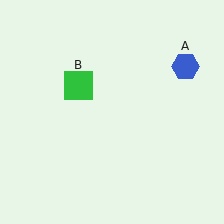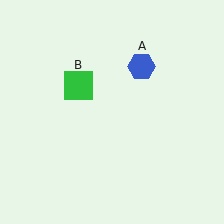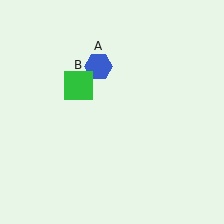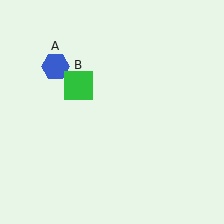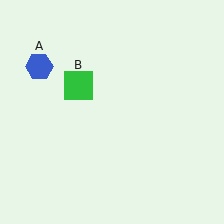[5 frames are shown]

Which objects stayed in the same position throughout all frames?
Green square (object B) remained stationary.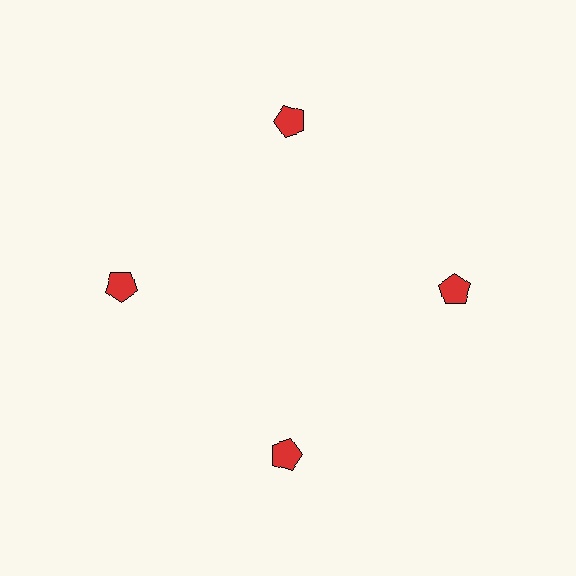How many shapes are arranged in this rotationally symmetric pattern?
There are 4 shapes, arranged in 4 groups of 1.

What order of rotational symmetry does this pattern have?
This pattern has 4-fold rotational symmetry.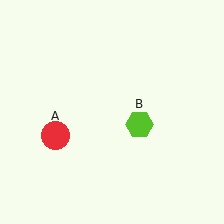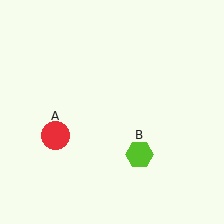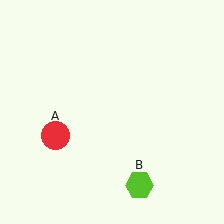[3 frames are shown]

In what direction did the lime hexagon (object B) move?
The lime hexagon (object B) moved down.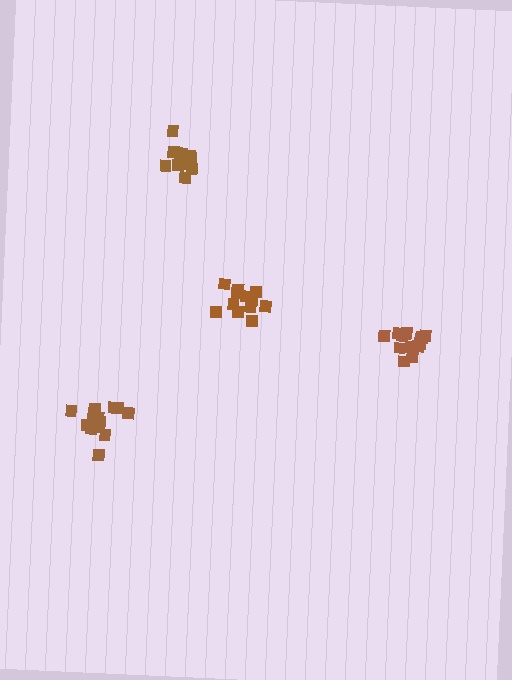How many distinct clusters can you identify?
There are 4 distinct clusters.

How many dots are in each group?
Group 1: 15 dots, Group 2: 10 dots, Group 3: 12 dots, Group 4: 15 dots (52 total).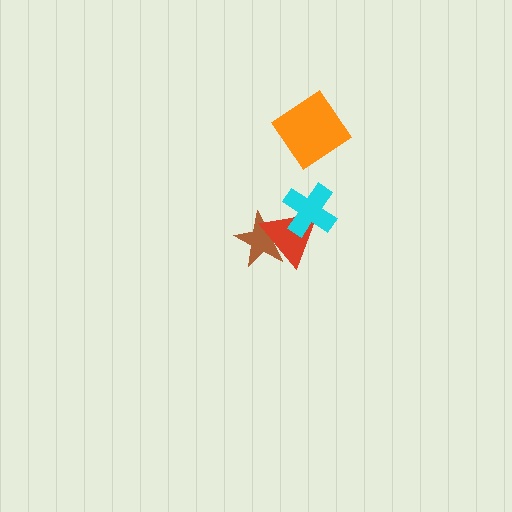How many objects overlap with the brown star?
1 object overlaps with the brown star.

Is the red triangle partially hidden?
Yes, it is partially covered by another shape.